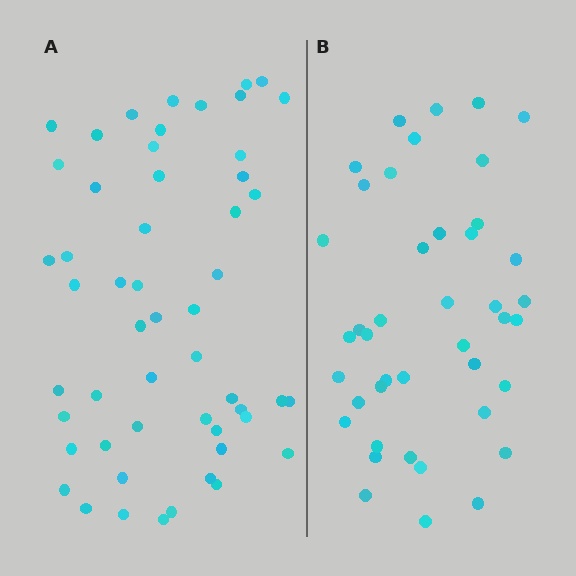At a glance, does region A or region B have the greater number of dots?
Region A (the left region) has more dots.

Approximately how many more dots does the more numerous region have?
Region A has roughly 12 or so more dots than region B.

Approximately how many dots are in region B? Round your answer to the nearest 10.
About 40 dots. (The exact count is 42, which rounds to 40.)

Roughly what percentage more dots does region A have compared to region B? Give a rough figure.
About 25% more.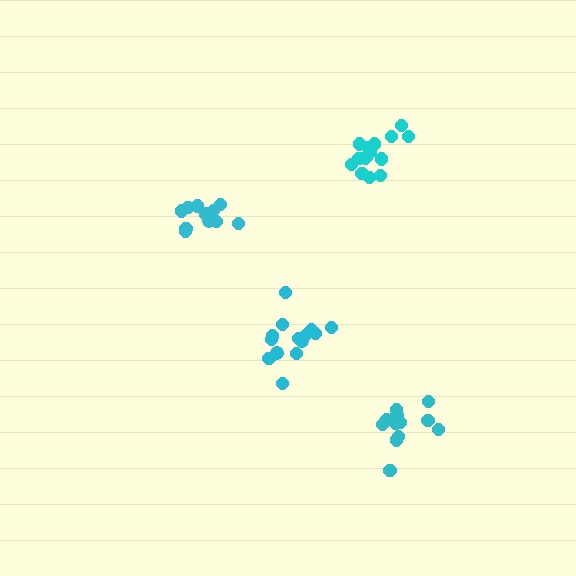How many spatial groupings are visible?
There are 4 spatial groupings.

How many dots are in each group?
Group 1: 14 dots, Group 2: 12 dots, Group 3: 12 dots, Group 4: 15 dots (53 total).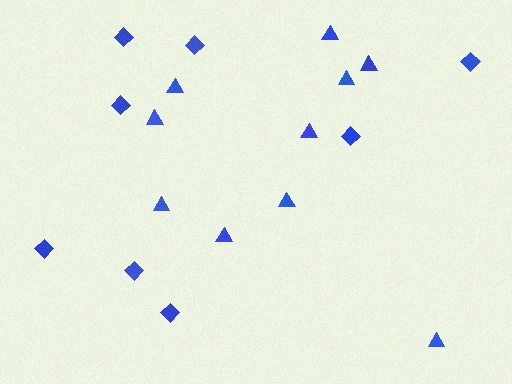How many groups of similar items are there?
There are 2 groups: one group of triangles (10) and one group of diamonds (8).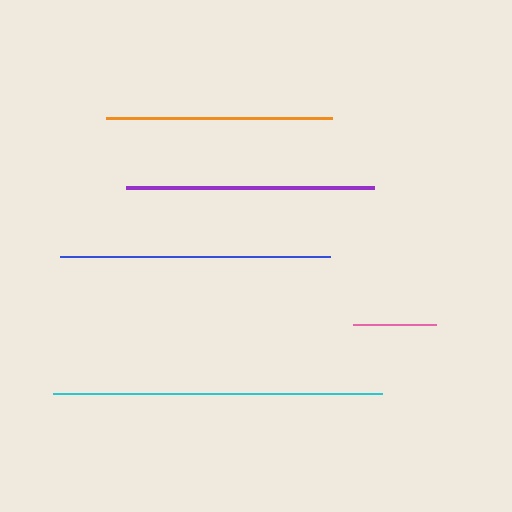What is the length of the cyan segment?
The cyan segment is approximately 329 pixels long.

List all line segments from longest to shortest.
From longest to shortest: cyan, blue, purple, orange, pink.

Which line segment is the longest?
The cyan line is the longest at approximately 329 pixels.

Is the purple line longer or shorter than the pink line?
The purple line is longer than the pink line.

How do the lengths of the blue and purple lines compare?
The blue and purple lines are approximately the same length.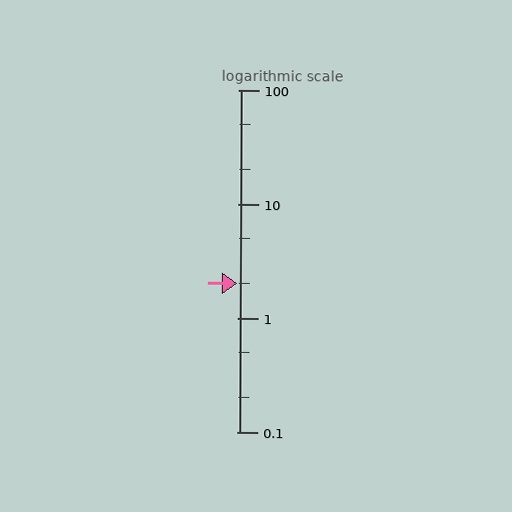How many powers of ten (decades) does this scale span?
The scale spans 3 decades, from 0.1 to 100.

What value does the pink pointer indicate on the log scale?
The pointer indicates approximately 2.